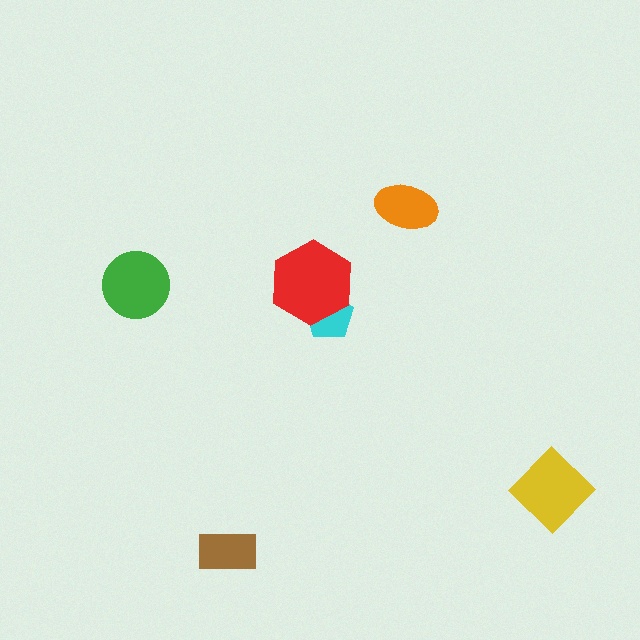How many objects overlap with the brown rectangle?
0 objects overlap with the brown rectangle.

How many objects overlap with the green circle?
0 objects overlap with the green circle.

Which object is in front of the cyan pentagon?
The red hexagon is in front of the cyan pentagon.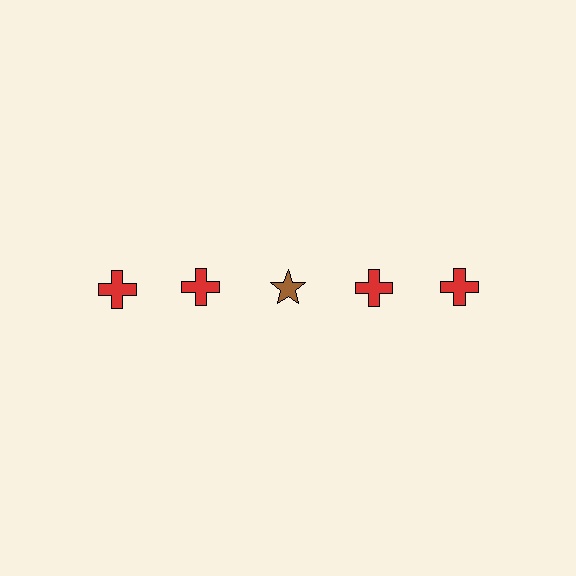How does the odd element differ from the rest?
It differs in both color (brown instead of red) and shape (star instead of cross).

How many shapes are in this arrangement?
There are 5 shapes arranged in a grid pattern.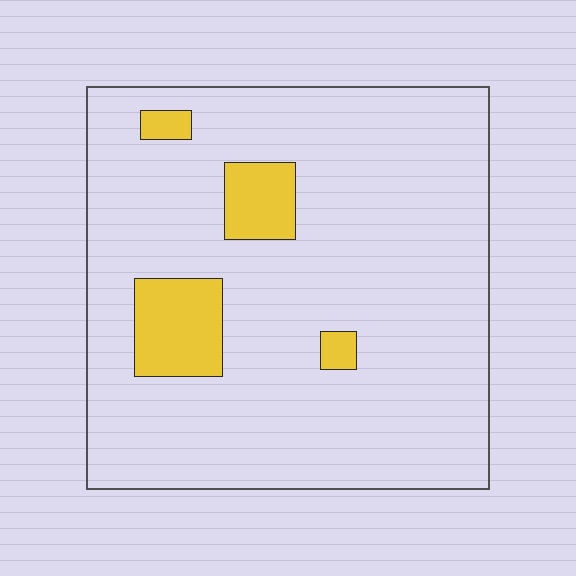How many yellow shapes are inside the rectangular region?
4.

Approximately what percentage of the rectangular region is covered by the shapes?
Approximately 10%.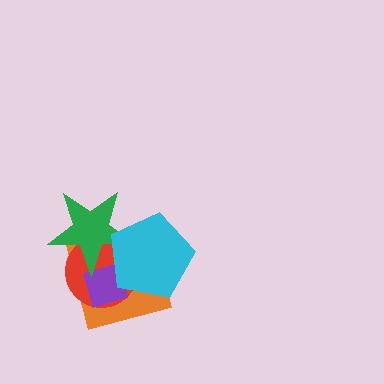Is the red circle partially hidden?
Yes, it is partially covered by another shape.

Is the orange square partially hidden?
Yes, it is partially covered by another shape.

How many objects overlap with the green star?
4 objects overlap with the green star.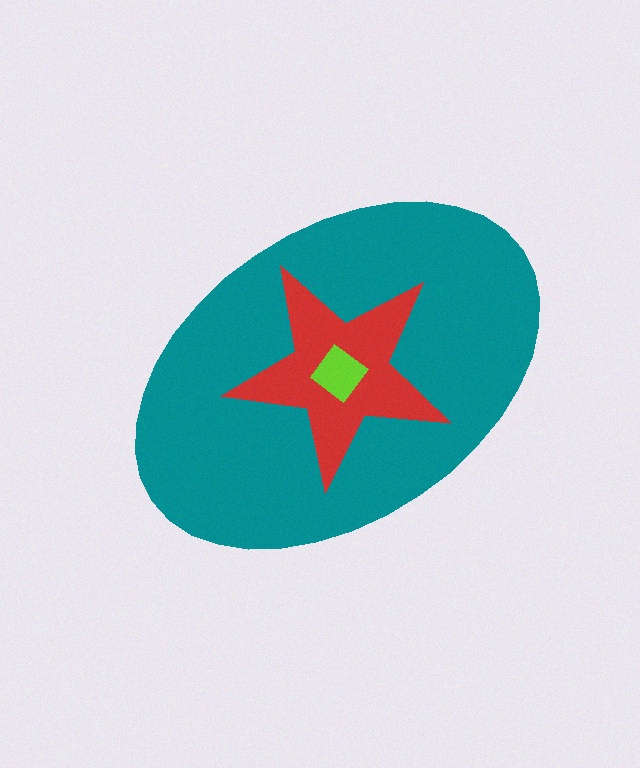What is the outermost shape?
The teal ellipse.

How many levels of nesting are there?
3.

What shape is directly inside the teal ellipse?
The red star.